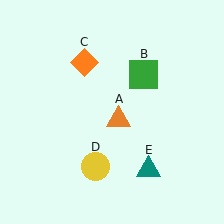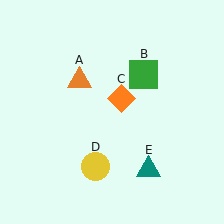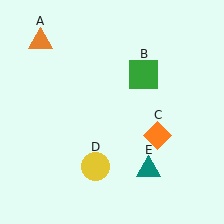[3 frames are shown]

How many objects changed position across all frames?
2 objects changed position: orange triangle (object A), orange diamond (object C).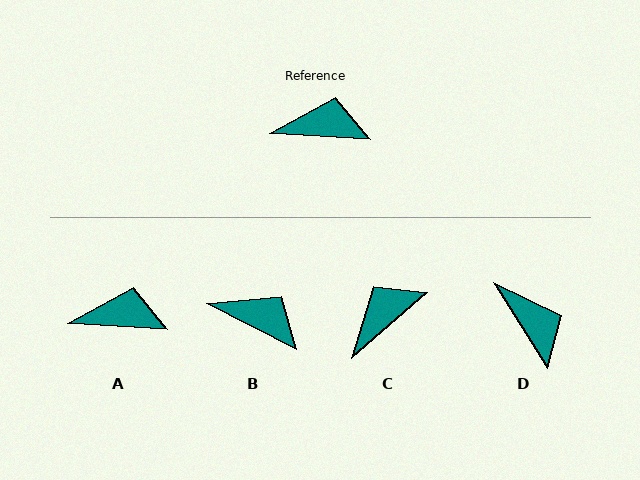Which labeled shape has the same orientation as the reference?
A.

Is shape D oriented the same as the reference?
No, it is off by about 54 degrees.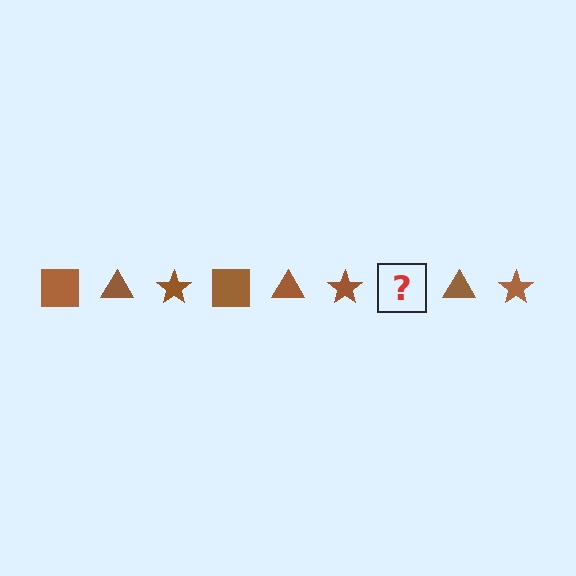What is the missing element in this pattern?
The missing element is a brown square.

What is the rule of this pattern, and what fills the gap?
The rule is that the pattern cycles through square, triangle, star shapes in brown. The gap should be filled with a brown square.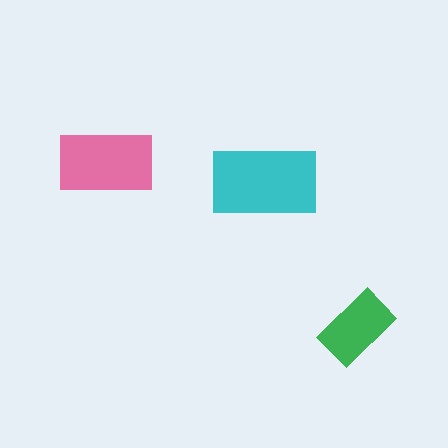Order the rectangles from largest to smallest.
the cyan one, the pink one, the green one.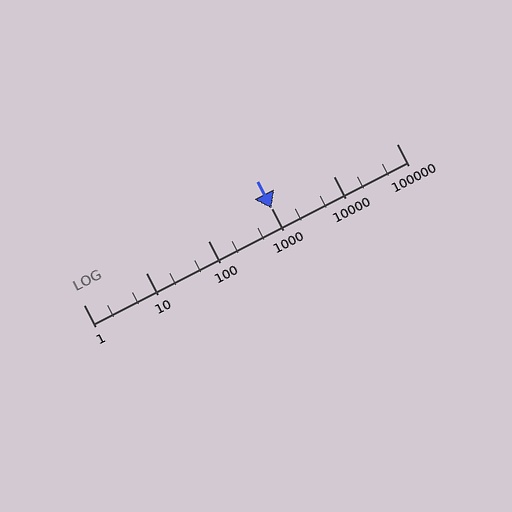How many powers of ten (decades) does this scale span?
The scale spans 5 decades, from 1 to 100000.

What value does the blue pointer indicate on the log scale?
The pointer indicates approximately 1000.